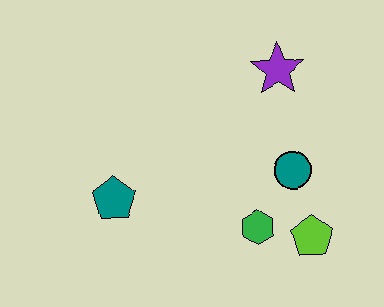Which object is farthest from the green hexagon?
The purple star is farthest from the green hexagon.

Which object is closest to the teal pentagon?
The green hexagon is closest to the teal pentagon.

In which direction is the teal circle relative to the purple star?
The teal circle is below the purple star.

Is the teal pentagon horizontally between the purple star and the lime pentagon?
No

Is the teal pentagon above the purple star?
No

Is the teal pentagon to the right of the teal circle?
No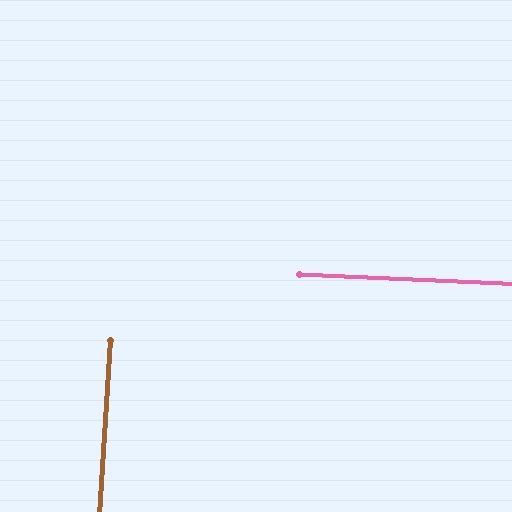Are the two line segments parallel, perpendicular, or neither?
Perpendicular — they meet at approximately 89°.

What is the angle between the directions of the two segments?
Approximately 89 degrees.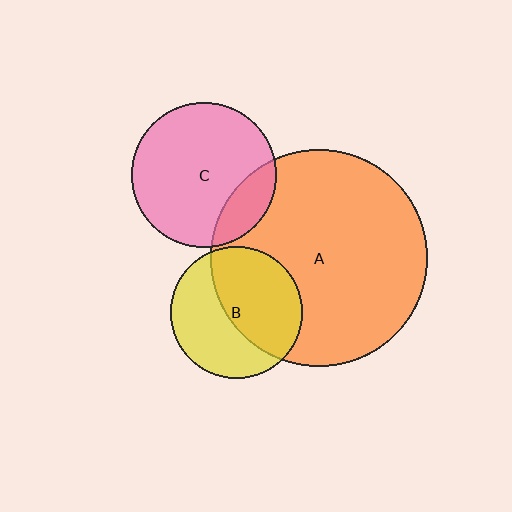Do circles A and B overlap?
Yes.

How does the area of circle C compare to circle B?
Approximately 1.2 times.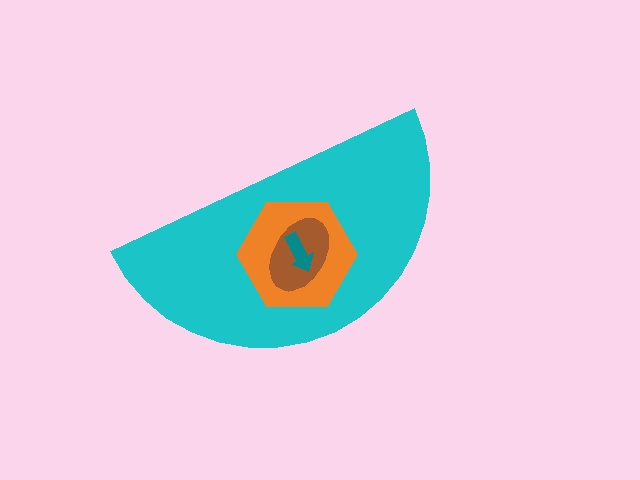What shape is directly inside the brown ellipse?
The teal arrow.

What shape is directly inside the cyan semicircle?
The orange hexagon.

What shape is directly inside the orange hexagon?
The brown ellipse.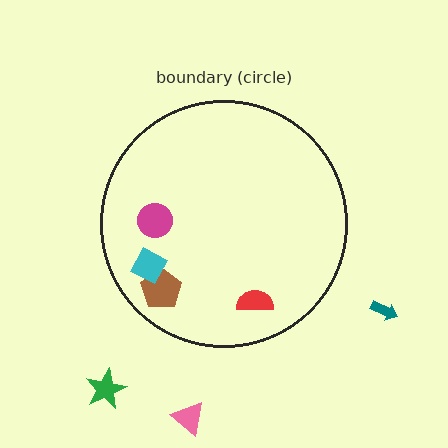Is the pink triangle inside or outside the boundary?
Outside.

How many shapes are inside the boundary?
4 inside, 3 outside.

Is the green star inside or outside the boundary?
Outside.